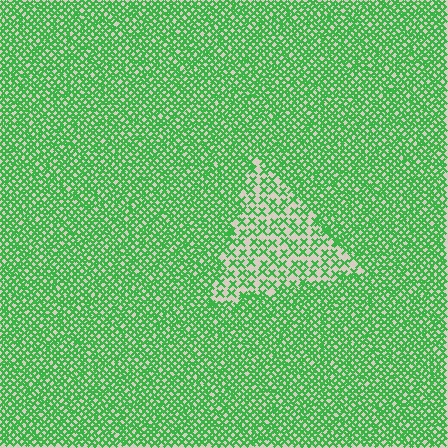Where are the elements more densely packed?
The elements are more densely packed outside the triangle boundary.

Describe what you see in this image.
The image contains small green elements arranged at two different densities. A triangle-shaped region is visible where the elements are less densely packed than the surrounding area.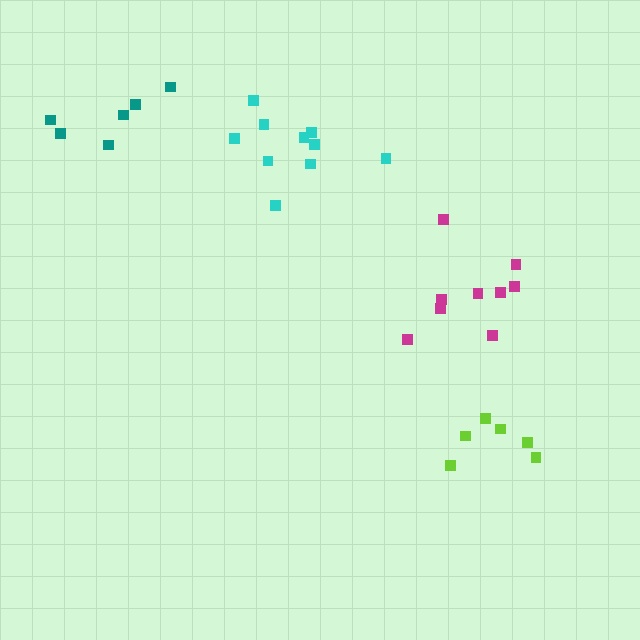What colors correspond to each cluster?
The clusters are colored: lime, magenta, teal, cyan.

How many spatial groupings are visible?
There are 4 spatial groupings.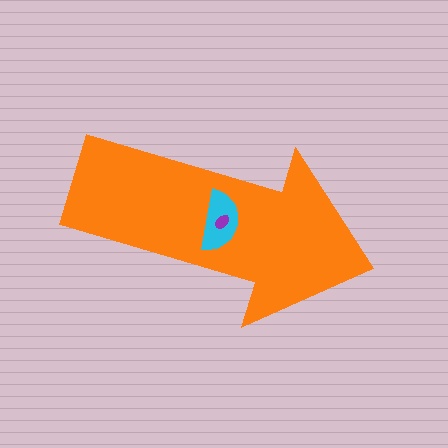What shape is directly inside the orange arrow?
The cyan semicircle.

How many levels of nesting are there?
3.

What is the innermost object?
The purple ellipse.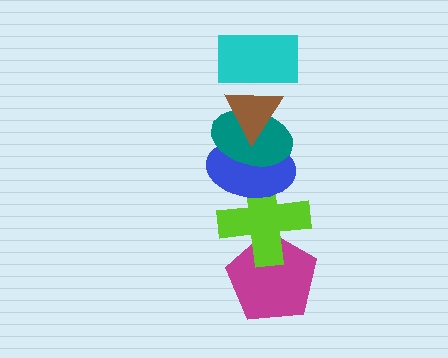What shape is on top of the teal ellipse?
The brown triangle is on top of the teal ellipse.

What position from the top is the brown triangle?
The brown triangle is 2nd from the top.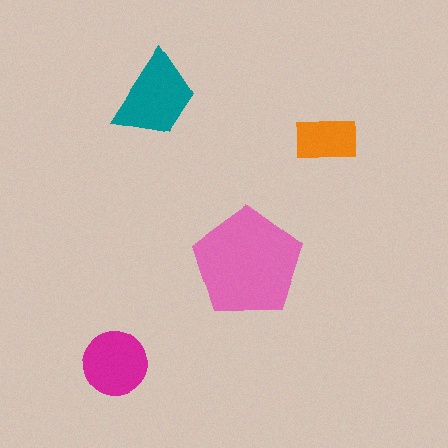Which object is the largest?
The pink pentagon.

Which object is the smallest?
The orange rectangle.